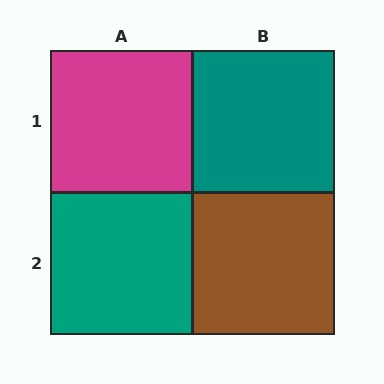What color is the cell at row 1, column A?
Magenta.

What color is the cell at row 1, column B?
Teal.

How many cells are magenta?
1 cell is magenta.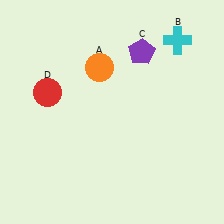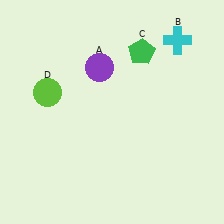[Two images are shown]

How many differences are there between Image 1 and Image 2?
There are 3 differences between the two images.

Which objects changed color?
A changed from orange to purple. C changed from purple to green. D changed from red to lime.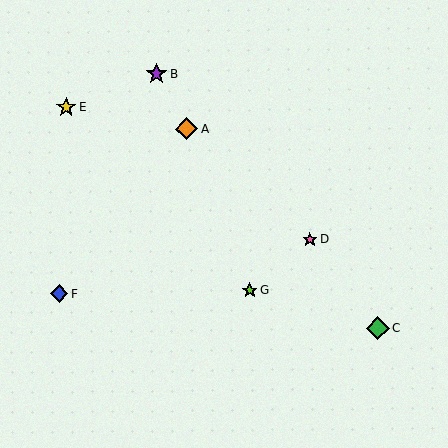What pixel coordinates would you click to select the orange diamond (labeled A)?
Click at (187, 129) to select the orange diamond A.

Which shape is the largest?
The green diamond (labeled C) is the largest.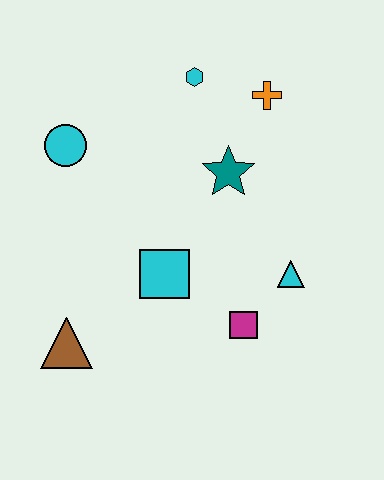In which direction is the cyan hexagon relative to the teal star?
The cyan hexagon is above the teal star.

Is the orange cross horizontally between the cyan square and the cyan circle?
No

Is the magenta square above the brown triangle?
Yes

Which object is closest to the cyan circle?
The cyan hexagon is closest to the cyan circle.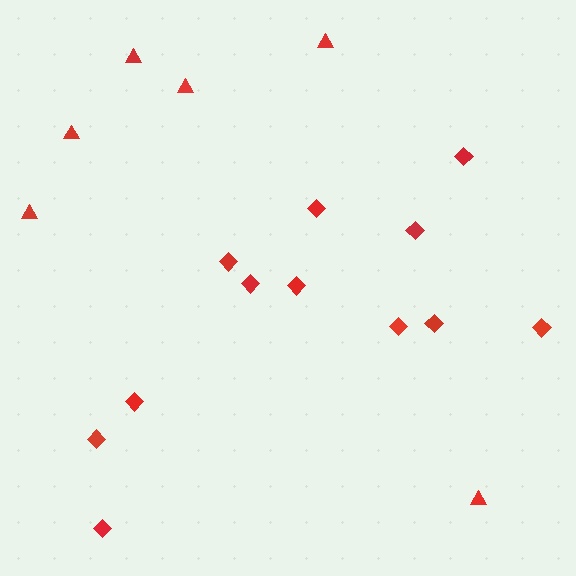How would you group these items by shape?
There are 2 groups: one group of triangles (6) and one group of diamonds (12).